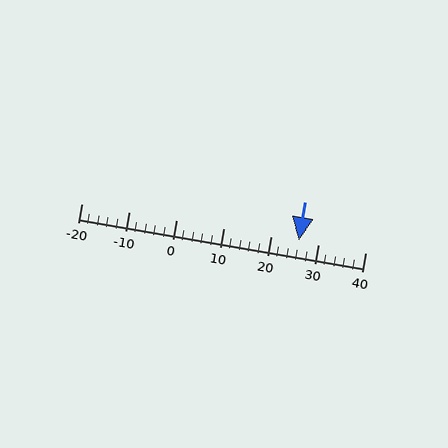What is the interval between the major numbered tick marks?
The major tick marks are spaced 10 units apart.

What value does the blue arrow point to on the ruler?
The blue arrow points to approximately 26.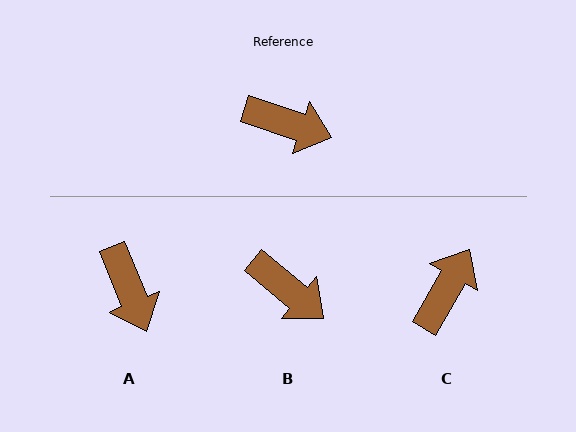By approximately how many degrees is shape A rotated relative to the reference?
Approximately 50 degrees clockwise.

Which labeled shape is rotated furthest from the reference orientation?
C, about 78 degrees away.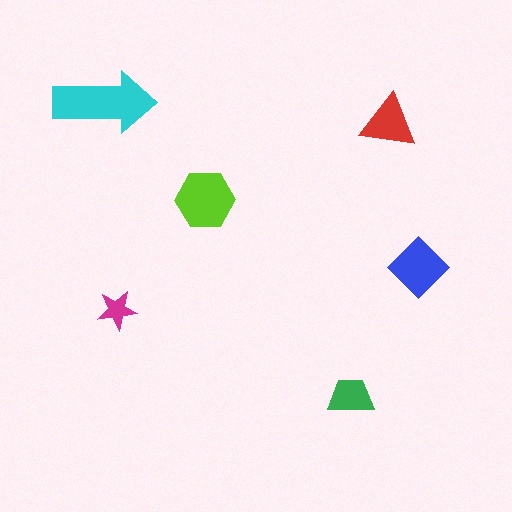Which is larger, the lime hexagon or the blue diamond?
The lime hexagon.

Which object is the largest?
The cyan arrow.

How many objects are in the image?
There are 6 objects in the image.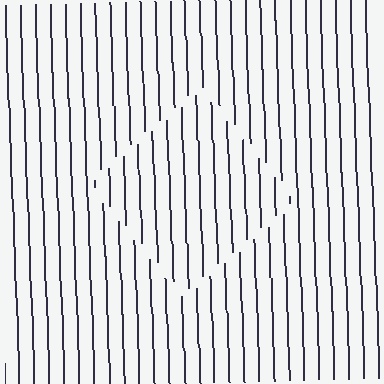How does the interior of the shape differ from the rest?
The interior of the shape contains the same grating, shifted by half a period — the contour is defined by the phase discontinuity where line-ends from the inner and outer gratings abut.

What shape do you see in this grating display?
An illusory square. The interior of the shape contains the same grating, shifted by half a period — the contour is defined by the phase discontinuity where line-ends from the inner and outer gratings abut.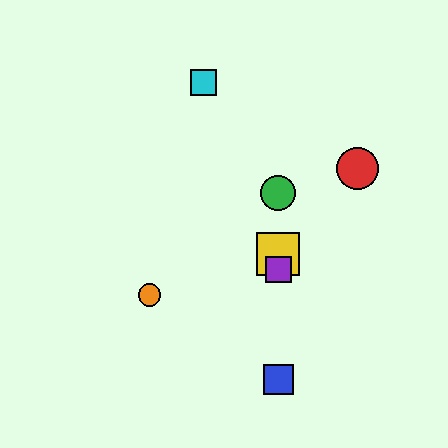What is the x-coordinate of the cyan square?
The cyan square is at x≈204.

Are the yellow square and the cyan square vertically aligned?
No, the yellow square is at x≈278 and the cyan square is at x≈204.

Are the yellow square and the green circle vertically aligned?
Yes, both are at x≈278.